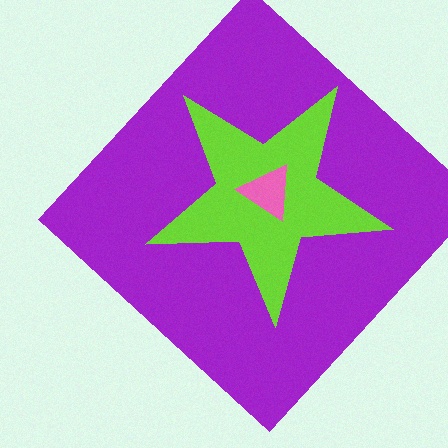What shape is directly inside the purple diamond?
The lime star.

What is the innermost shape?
The pink triangle.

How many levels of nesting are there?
3.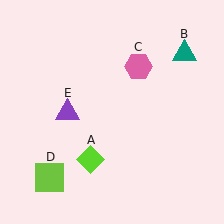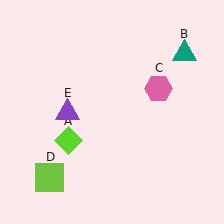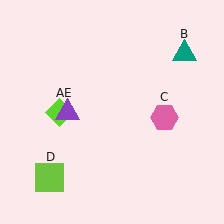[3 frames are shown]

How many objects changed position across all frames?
2 objects changed position: lime diamond (object A), pink hexagon (object C).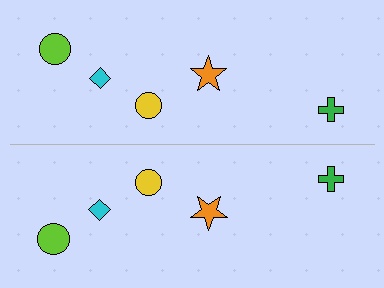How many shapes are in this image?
There are 10 shapes in this image.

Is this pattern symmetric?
Yes, this pattern has bilateral (reflection) symmetry.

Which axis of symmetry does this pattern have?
The pattern has a horizontal axis of symmetry running through the center of the image.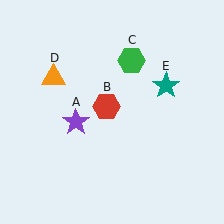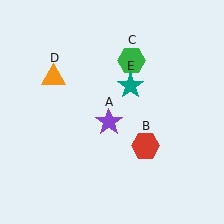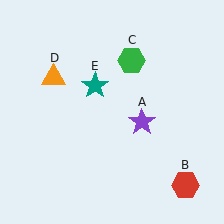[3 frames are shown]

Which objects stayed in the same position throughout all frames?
Green hexagon (object C) and orange triangle (object D) remained stationary.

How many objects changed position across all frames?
3 objects changed position: purple star (object A), red hexagon (object B), teal star (object E).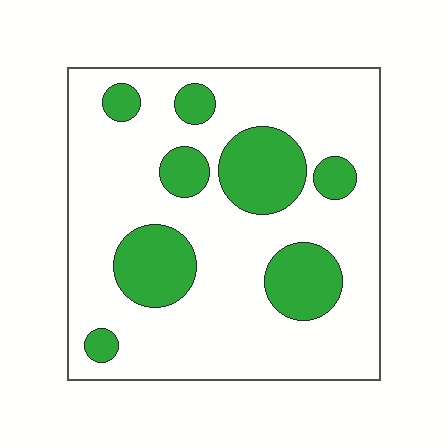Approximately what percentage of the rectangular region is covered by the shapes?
Approximately 25%.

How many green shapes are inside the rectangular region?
8.